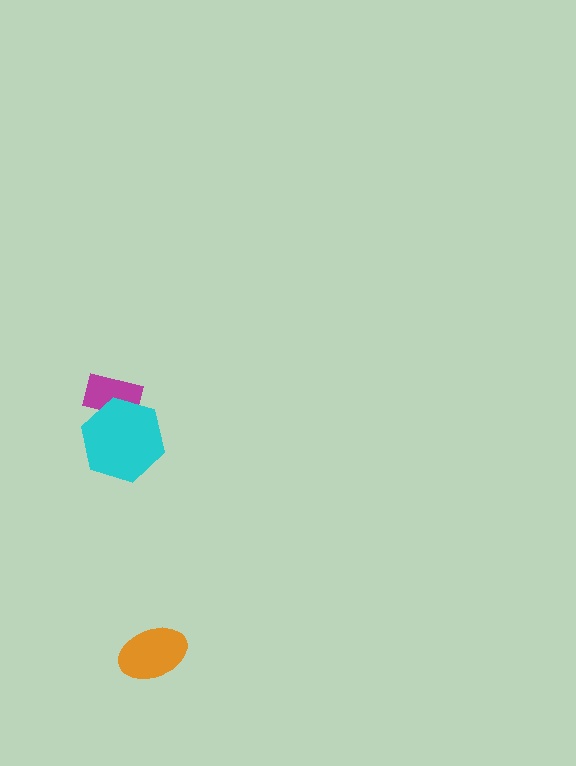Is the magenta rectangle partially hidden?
Yes, it is partially covered by another shape.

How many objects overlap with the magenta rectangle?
1 object overlaps with the magenta rectangle.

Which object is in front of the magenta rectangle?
The cyan hexagon is in front of the magenta rectangle.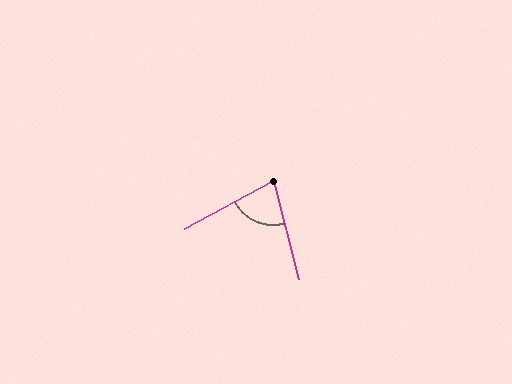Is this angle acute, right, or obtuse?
It is acute.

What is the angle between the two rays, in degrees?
Approximately 76 degrees.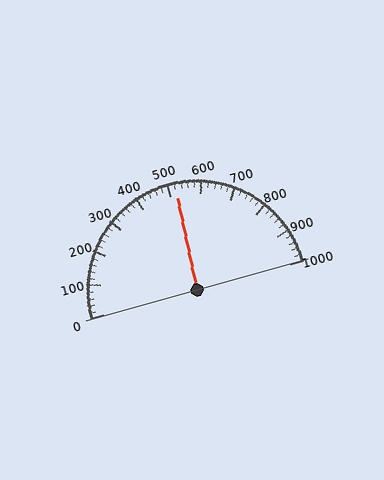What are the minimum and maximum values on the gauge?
The gauge ranges from 0 to 1000.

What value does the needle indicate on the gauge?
The needle indicates approximately 520.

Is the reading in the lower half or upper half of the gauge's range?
The reading is in the upper half of the range (0 to 1000).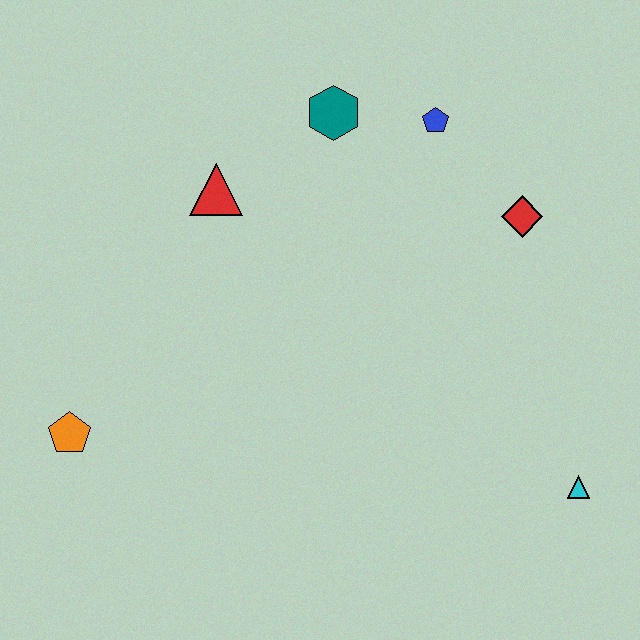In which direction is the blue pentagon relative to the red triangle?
The blue pentagon is to the right of the red triangle.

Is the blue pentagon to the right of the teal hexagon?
Yes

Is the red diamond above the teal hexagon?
No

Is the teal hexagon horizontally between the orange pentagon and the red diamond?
Yes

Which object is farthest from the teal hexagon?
The cyan triangle is farthest from the teal hexagon.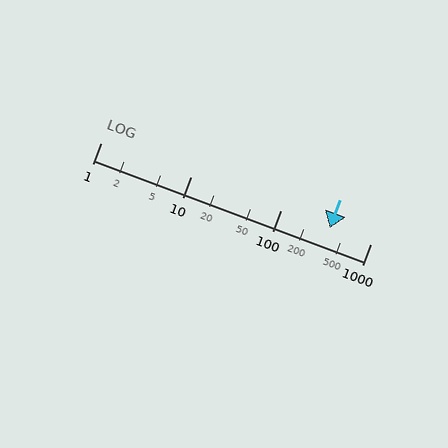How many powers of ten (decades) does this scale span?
The scale spans 3 decades, from 1 to 1000.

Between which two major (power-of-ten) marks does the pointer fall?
The pointer is between 100 and 1000.